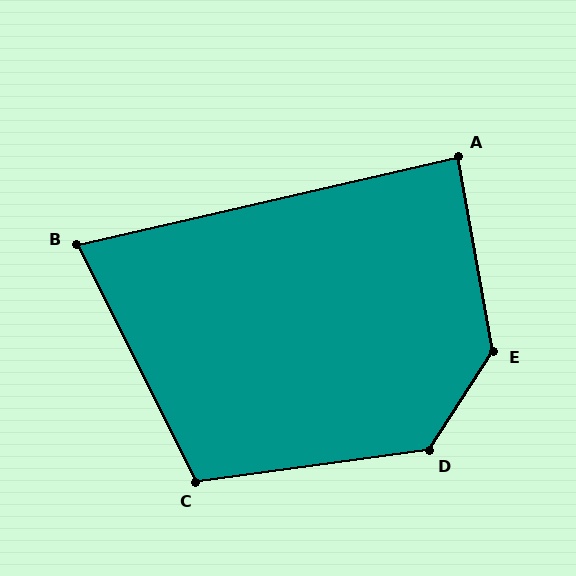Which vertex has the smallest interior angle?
B, at approximately 77 degrees.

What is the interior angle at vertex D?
Approximately 131 degrees (obtuse).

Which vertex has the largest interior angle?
E, at approximately 137 degrees.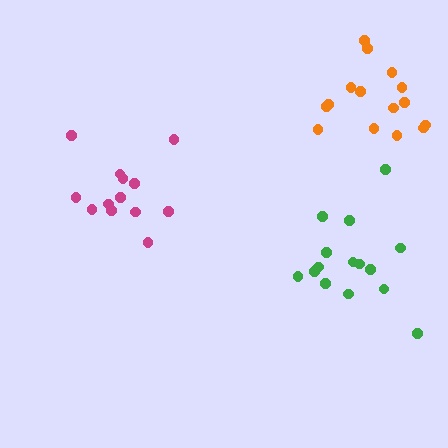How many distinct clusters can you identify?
There are 3 distinct clusters.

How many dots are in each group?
Group 1: 15 dots, Group 2: 13 dots, Group 3: 15 dots (43 total).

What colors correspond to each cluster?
The clusters are colored: green, magenta, orange.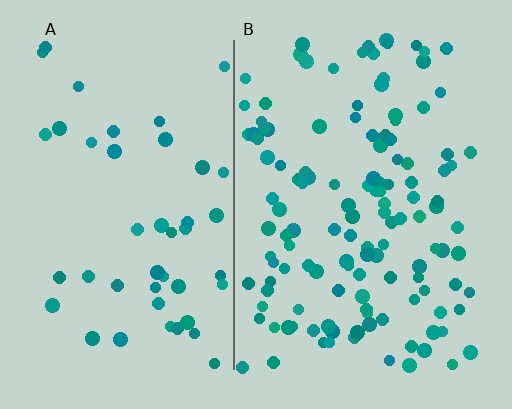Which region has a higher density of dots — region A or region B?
B (the right).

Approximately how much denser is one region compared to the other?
Approximately 2.9× — region B over region A.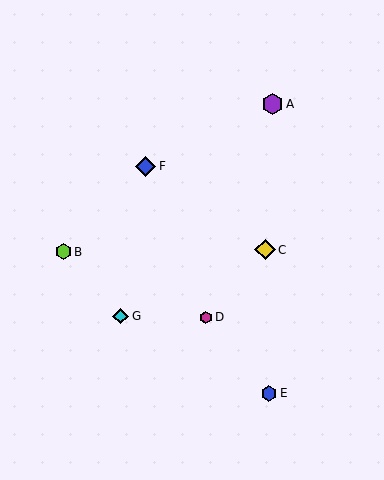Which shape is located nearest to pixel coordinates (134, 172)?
The blue diamond (labeled F) at (146, 166) is nearest to that location.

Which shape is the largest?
The purple hexagon (labeled A) is the largest.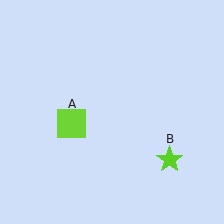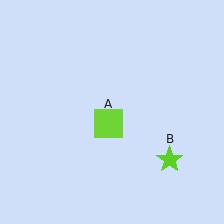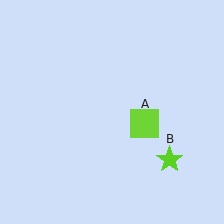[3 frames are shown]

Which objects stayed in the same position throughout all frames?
Lime star (object B) remained stationary.